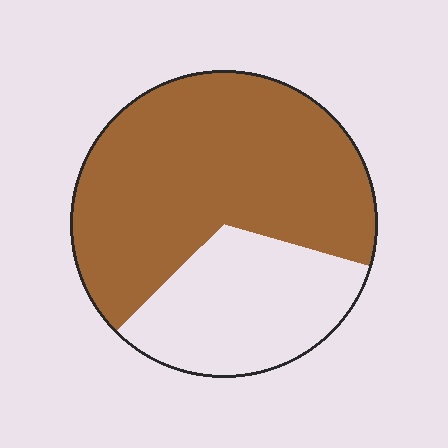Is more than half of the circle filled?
Yes.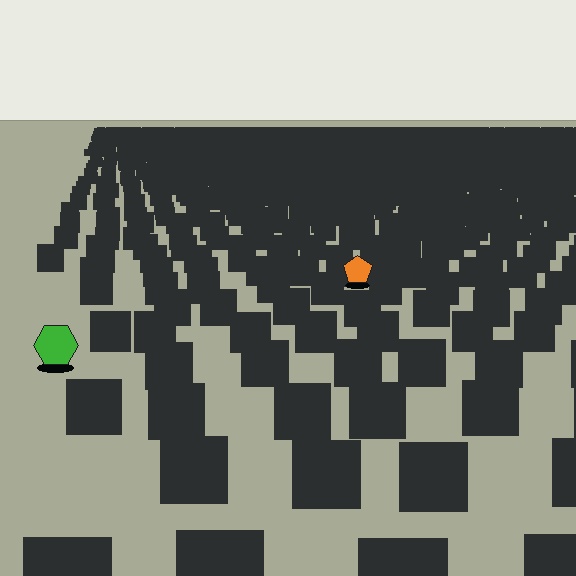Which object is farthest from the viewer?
The orange pentagon is farthest from the viewer. It appears smaller and the ground texture around it is denser.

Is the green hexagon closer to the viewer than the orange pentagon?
Yes. The green hexagon is closer — you can tell from the texture gradient: the ground texture is coarser near it.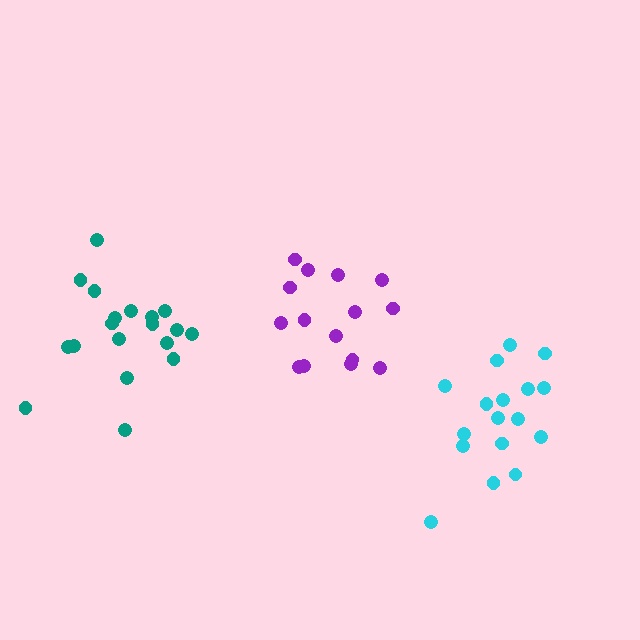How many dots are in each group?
Group 1: 15 dots, Group 2: 19 dots, Group 3: 17 dots (51 total).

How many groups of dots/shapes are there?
There are 3 groups.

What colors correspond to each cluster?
The clusters are colored: purple, teal, cyan.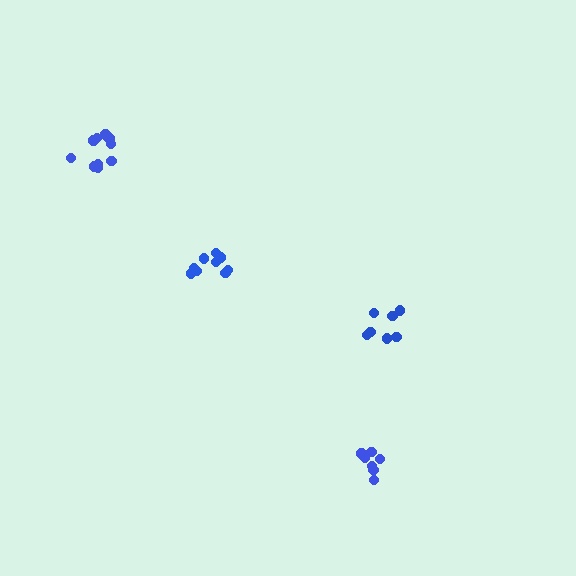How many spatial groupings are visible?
There are 4 spatial groupings.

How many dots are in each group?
Group 1: 10 dots, Group 2: 9 dots, Group 3: 7 dots, Group 4: 7 dots (33 total).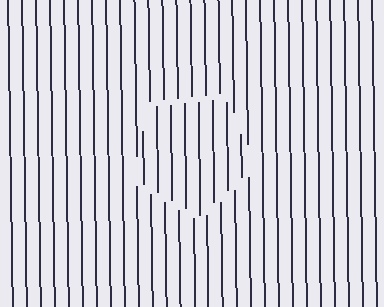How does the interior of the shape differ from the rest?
The interior of the shape contains the same grating, shifted by half a period — the contour is defined by the phase discontinuity where line-ends from the inner and outer gratings abut.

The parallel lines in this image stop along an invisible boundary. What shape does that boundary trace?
An illusory pentagon. The interior of the shape contains the same grating, shifted by half a period — the contour is defined by the phase discontinuity where line-ends from the inner and outer gratings abut.